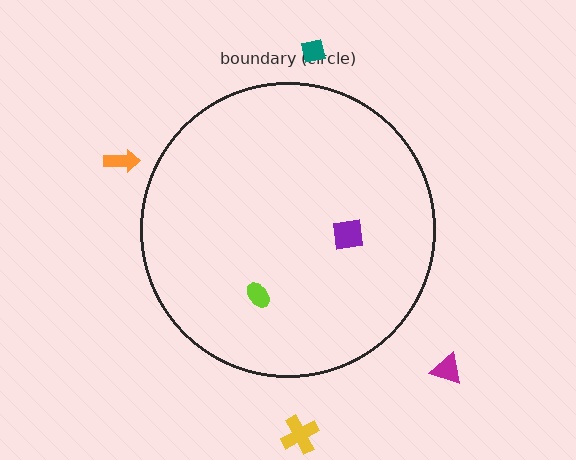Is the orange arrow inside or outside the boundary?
Outside.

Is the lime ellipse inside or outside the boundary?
Inside.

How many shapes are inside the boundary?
2 inside, 4 outside.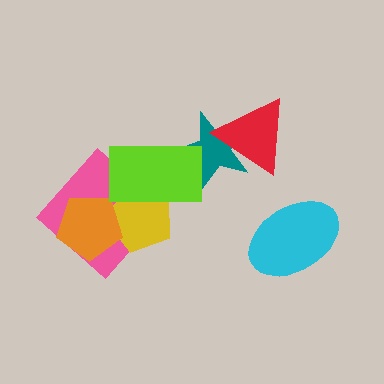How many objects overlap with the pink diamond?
3 objects overlap with the pink diamond.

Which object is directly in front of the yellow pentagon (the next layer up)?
The orange pentagon is directly in front of the yellow pentagon.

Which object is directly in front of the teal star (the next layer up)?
The lime rectangle is directly in front of the teal star.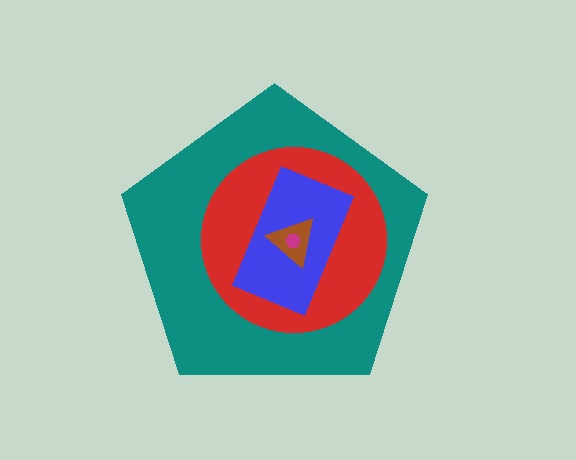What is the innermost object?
The magenta hexagon.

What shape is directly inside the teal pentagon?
The red circle.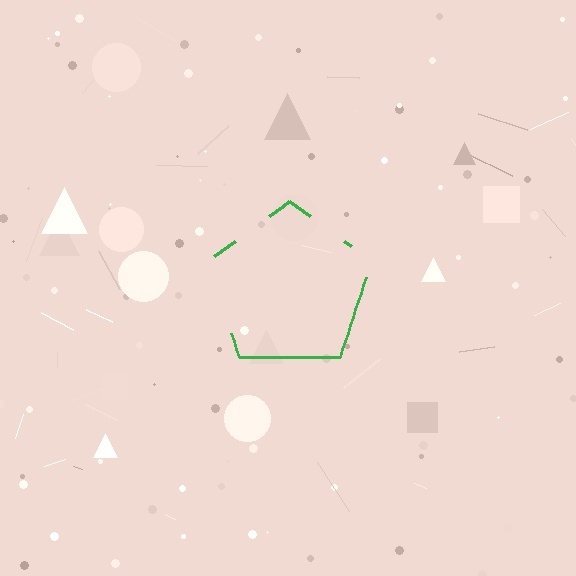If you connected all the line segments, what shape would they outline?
They would outline a pentagon.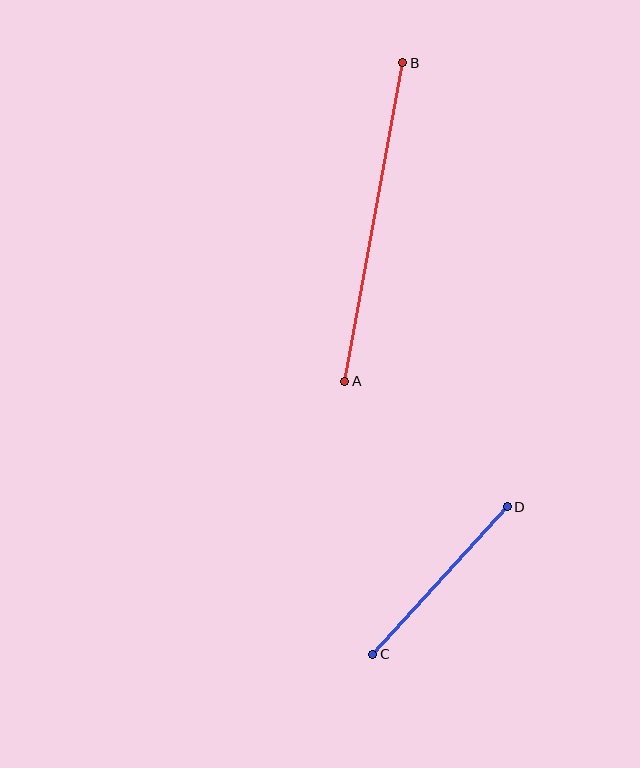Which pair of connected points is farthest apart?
Points A and B are farthest apart.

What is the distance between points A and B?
The distance is approximately 324 pixels.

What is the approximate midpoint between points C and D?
The midpoint is at approximately (440, 581) pixels.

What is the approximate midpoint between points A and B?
The midpoint is at approximately (374, 222) pixels.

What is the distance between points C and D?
The distance is approximately 200 pixels.